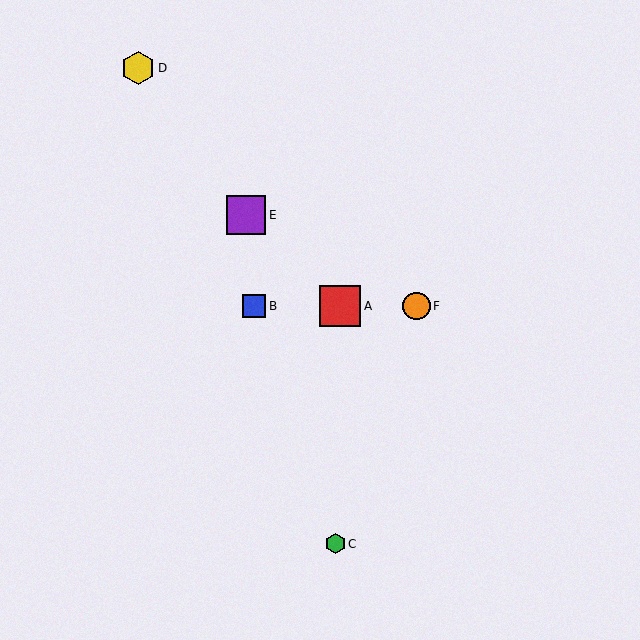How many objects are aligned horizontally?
3 objects (A, B, F) are aligned horizontally.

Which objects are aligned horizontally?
Objects A, B, F are aligned horizontally.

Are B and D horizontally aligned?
No, B is at y≈306 and D is at y≈68.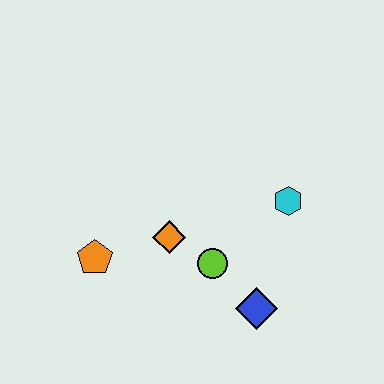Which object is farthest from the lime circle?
The orange pentagon is farthest from the lime circle.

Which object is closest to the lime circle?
The orange diamond is closest to the lime circle.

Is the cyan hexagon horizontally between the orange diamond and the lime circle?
No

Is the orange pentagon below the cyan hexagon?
Yes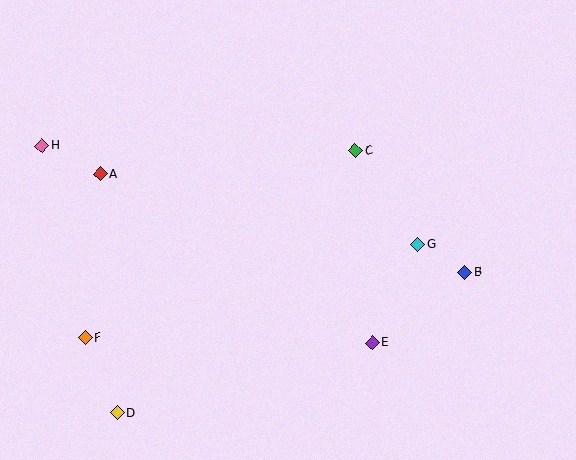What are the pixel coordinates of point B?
Point B is at (465, 272).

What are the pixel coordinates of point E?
Point E is at (372, 343).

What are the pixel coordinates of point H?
Point H is at (42, 146).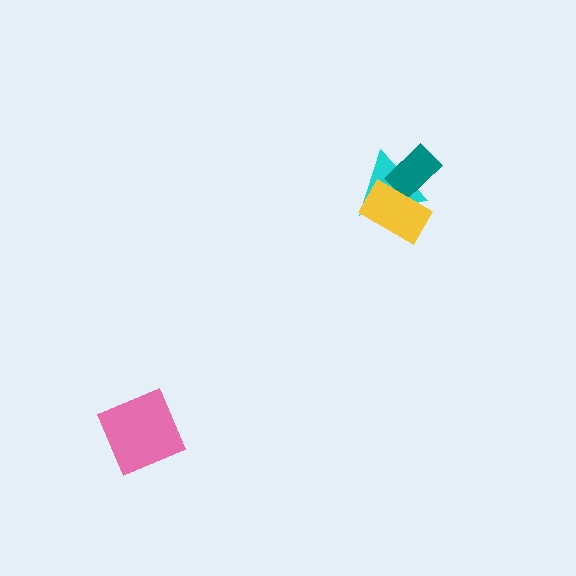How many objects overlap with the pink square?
0 objects overlap with the pink square.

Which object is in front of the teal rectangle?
The yellow rectangle is in front of the teal rectangle.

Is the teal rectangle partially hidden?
Yes, it is partially covered by another shape.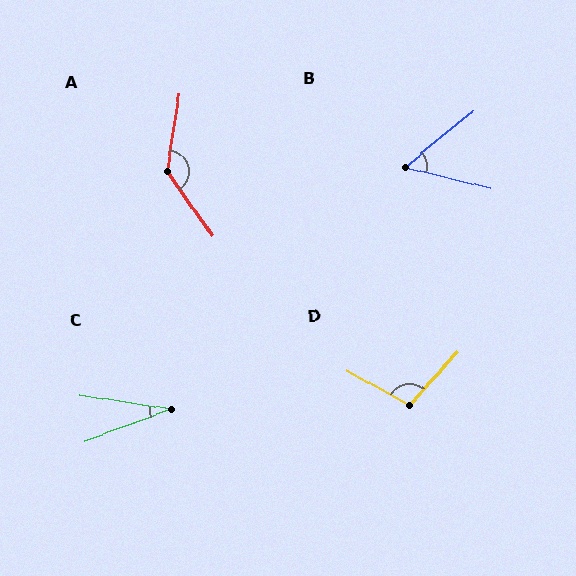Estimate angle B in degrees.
Approximately 53 degrees.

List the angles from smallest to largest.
C (29°), B (53°), D (103°), A (136°).